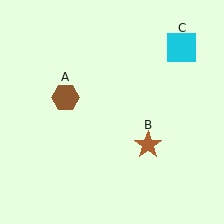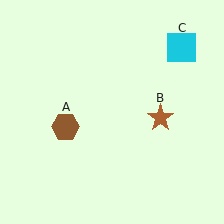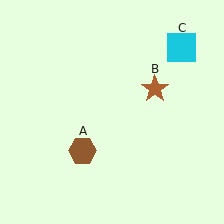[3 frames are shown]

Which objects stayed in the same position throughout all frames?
Cyan square (object C) remained stationary.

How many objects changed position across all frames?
2 objects changed position: brown hexagon (object A), brown star (object B).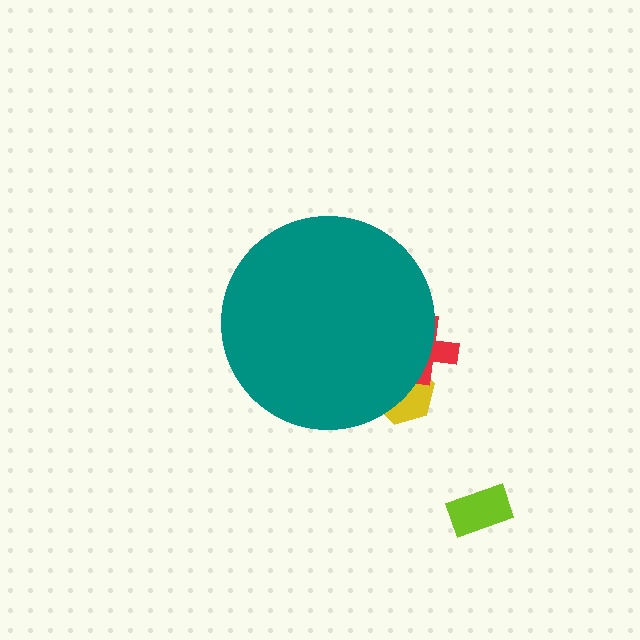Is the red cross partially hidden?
Yes, the red cross is partially hidden behind the teal circle.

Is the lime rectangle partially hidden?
No, the lime rectangle is fully visible.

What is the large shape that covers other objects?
A teal circle.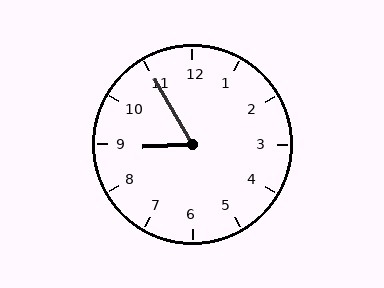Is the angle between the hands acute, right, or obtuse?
It is acute.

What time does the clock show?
8:55.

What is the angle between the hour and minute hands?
Approximately 62 degrees.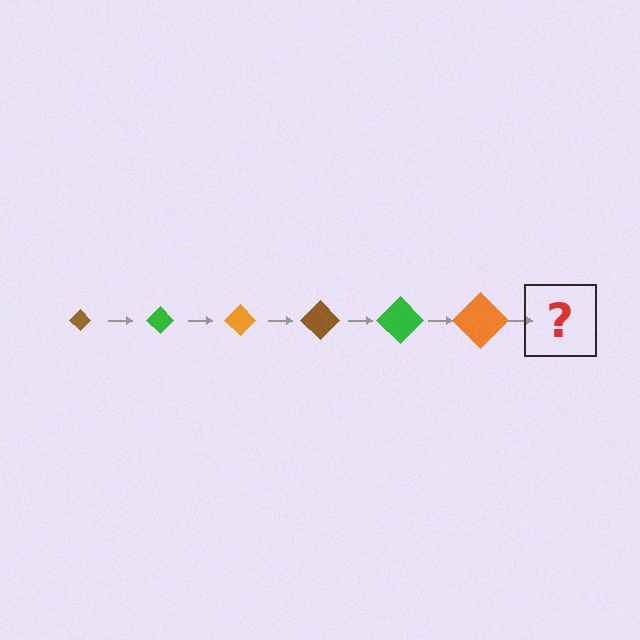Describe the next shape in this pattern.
It should be a brown diamond, larger than the previous one.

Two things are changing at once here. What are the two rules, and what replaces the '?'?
The two rules are that the diamond grows larger each step and the color cycles through brown, green, and orange. The '?' should be a brown diamond, larger than the previous one.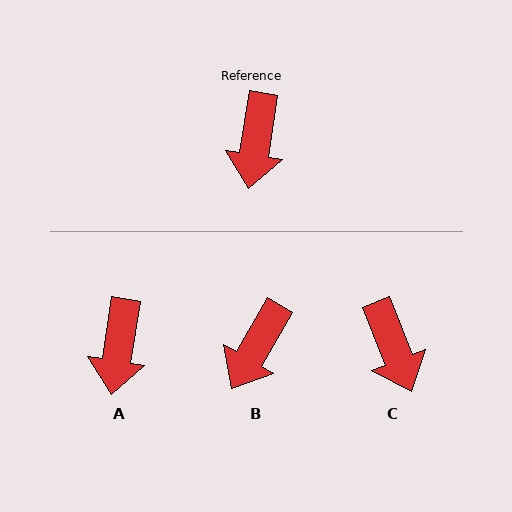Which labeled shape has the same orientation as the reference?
A.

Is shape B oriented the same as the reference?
No, it is off by about 21 degrees.